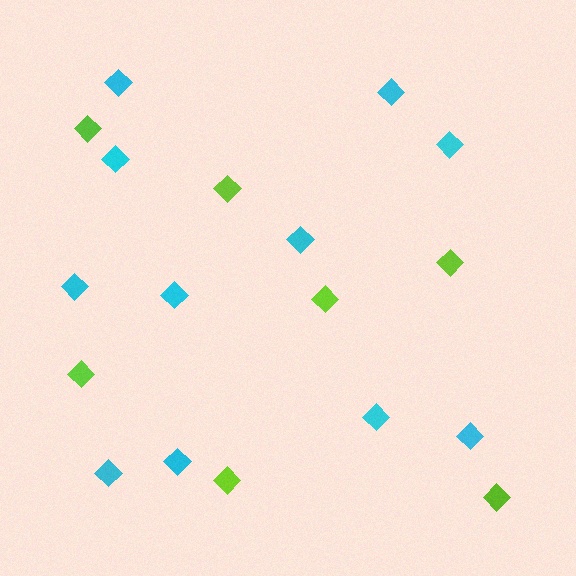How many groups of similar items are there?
There are 2 groups: one group of lime diamonds (7) and one group of cyan diamonds (11).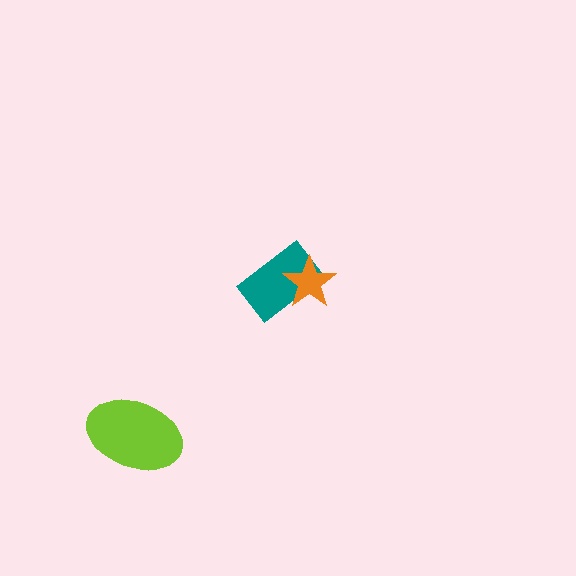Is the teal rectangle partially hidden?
Yes, it is partially covered by another shape.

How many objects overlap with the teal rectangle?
1 object overlaps with the teal rectangle.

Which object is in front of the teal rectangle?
The orange star is in front of the teal rectangle.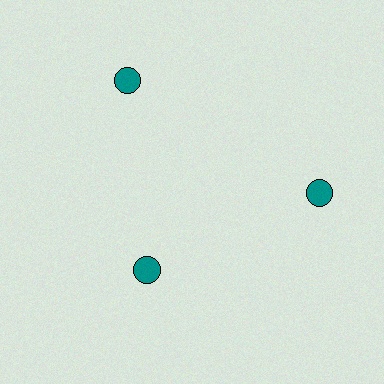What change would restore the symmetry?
The symmetry would be restored by moving it outward, back onto the ring so that all 3 circles sit at equal angles and equal distance from the center.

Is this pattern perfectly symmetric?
No. The 3 teal circles are arranged in a ring, but one element near the 7 o'clock position is pulled inward toward the center, breaking the 3-fold rotational symmetry.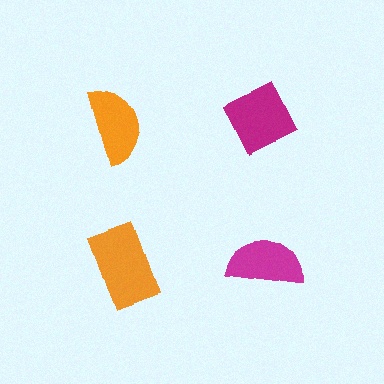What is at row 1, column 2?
A magenta diamond.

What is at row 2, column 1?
An orange rectangle.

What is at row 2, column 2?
A magenta semicircle.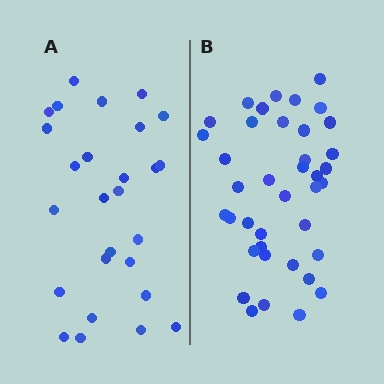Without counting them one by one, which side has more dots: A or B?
Region B (the right region) has more dots.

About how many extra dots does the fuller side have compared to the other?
Region B has roughly 12 or so more dots than region A.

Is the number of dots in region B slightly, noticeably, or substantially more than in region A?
Region B has noticeably more, but not dramatically so. The ratio is roughly 1.4 to 1.